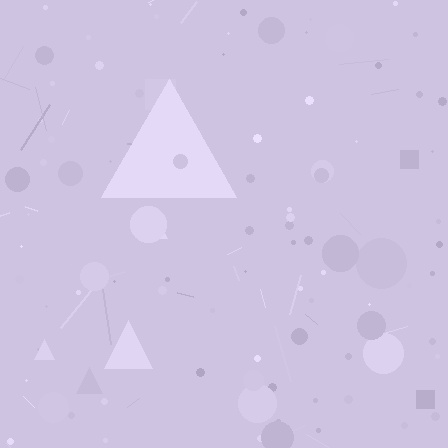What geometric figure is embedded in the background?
A triangle is embedded in the background.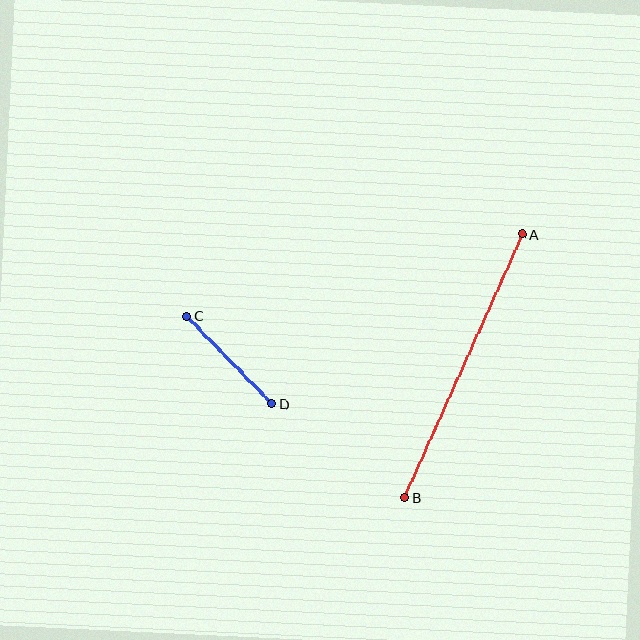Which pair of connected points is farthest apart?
Points A and B are farthest apart.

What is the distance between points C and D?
The distance is approximately 122 pixels.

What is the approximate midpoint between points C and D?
The midpoint is at approximately (229, 360) pixels.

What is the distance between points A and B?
The distance is approximately 289 pixels.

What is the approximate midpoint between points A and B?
The midpoint is at approximately (463, 366) pixels.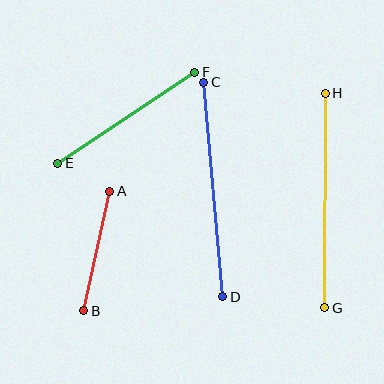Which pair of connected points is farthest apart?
Points C and D are farthest apart.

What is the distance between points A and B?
The distance is approximately 122 pixels.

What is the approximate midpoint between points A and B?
The midpoint is at approximately (97, 251) pixels.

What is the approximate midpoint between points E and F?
The midpoint is at approximately (126, 118) pixels.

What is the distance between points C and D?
The distance is approximately 215 pixels.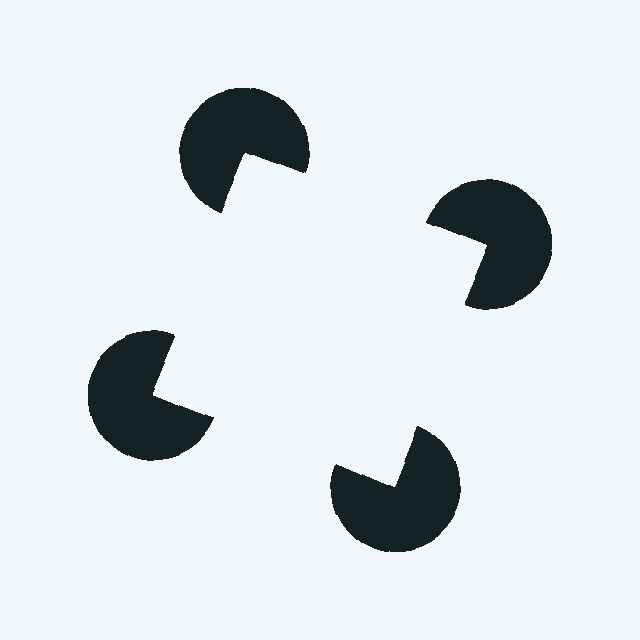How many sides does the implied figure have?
4 sides.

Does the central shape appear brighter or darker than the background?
It typically appears slightly brighter than the background, even though no actual brightness change is drawn.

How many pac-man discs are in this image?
There are 4 — one at each vertex of the illusory square.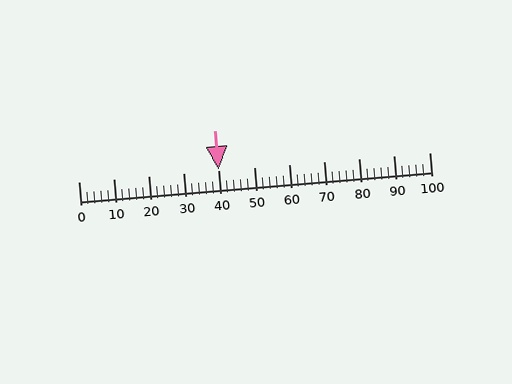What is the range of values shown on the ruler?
The ruler shows values from 0 to 100.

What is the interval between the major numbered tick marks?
The major tick marks are spaced 10 units apart.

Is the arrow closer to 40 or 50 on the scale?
The arrow is closer to 40.